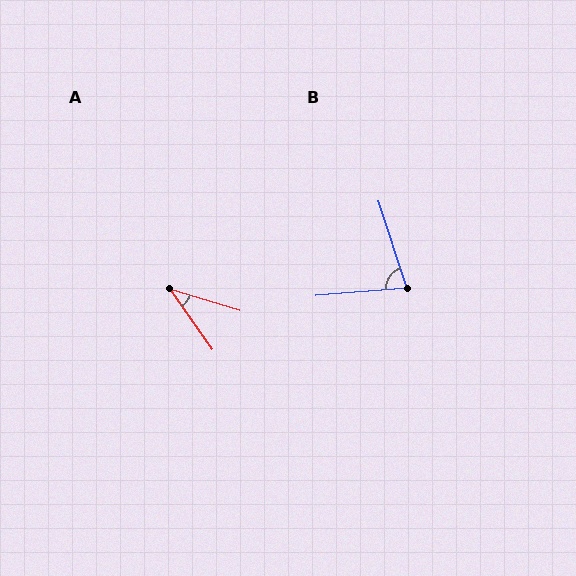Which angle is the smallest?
A, at approximately 38 degrees.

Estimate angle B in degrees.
Approximately 77 degrees.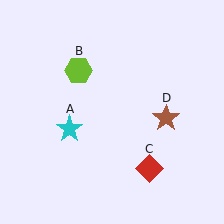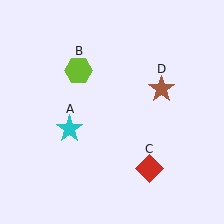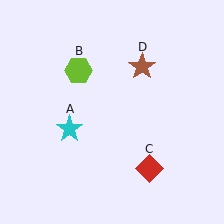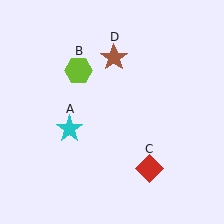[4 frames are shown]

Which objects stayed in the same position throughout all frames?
Cyan star (object A) and lime hexagon (object B) and red diamond (object C) remained stationary.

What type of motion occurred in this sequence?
The brown star (object D) rotated counterclockwise around the center of the scene.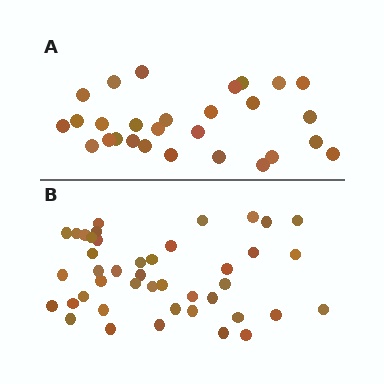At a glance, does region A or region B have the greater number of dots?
Region B (the bottom region) has more dots.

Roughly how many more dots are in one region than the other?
Region B has approximately 15 more dots than region A.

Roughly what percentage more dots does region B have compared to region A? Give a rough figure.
About 55% more.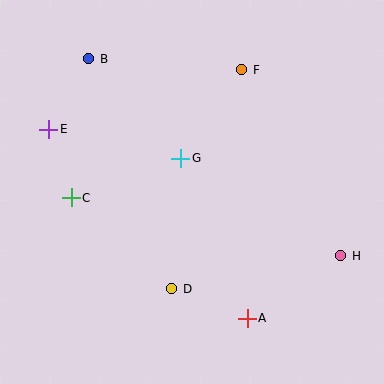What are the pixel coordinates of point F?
Point F is at (242, 70).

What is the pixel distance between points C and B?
The distance between C and B is 140 pixels.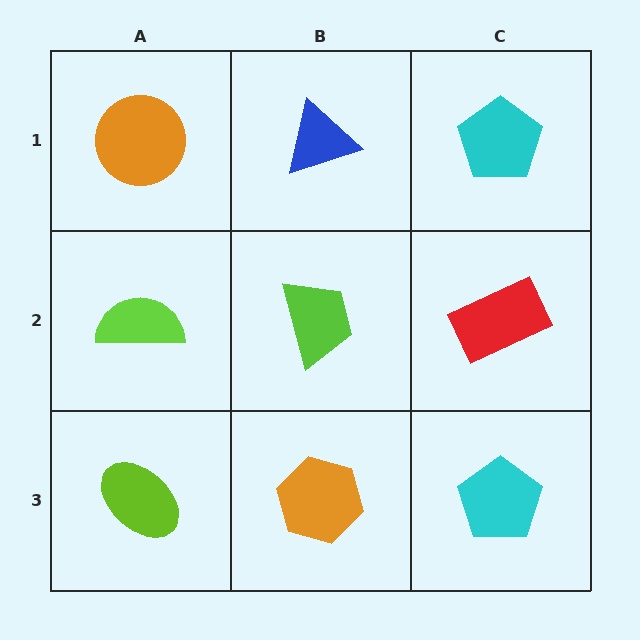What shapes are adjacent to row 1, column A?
A lime semicircle (row 2, column A), a blue triangle (row 1, column B).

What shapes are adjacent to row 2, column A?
An orange circle (row 1, column A), a lime ellipse (row 3, column A), a lime trapezoid (row 2, column B).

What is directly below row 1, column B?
A lime trapezoid.